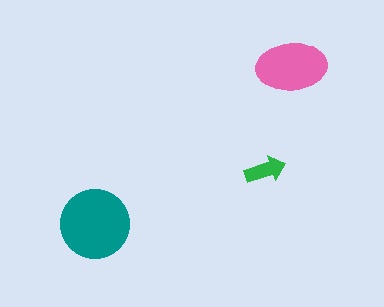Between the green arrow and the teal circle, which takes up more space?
The teal circle.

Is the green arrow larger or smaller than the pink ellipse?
Smaller.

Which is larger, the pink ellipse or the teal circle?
The teal circle.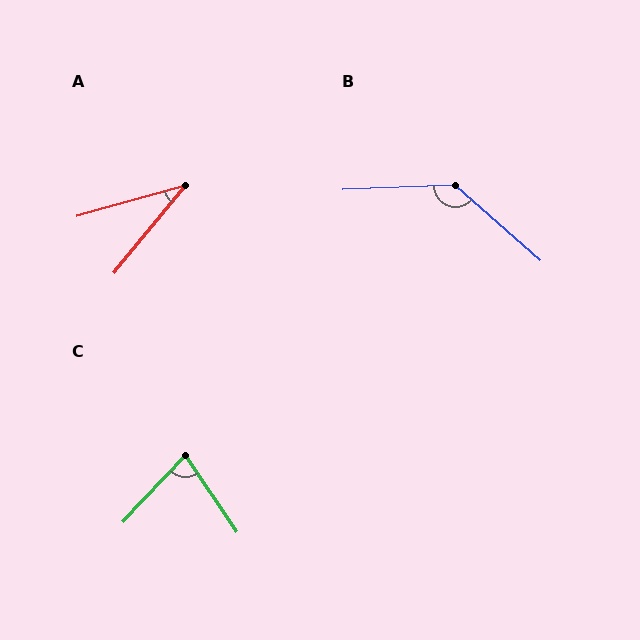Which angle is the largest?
B, at approximately 136 degrees.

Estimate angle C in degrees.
Approximately 77 degrees.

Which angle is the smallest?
A, at approximately 35 degrees.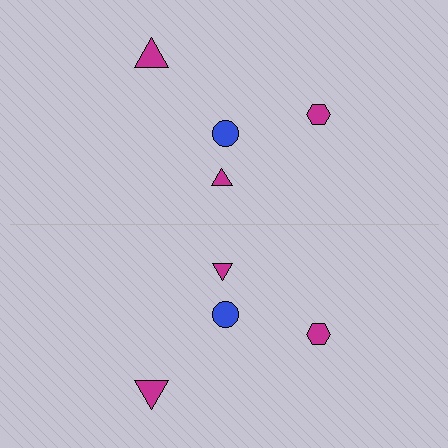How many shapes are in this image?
There are 8 shapes in this image.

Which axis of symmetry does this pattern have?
The pattern has a horizontal axis of symmetry running through the center of the image.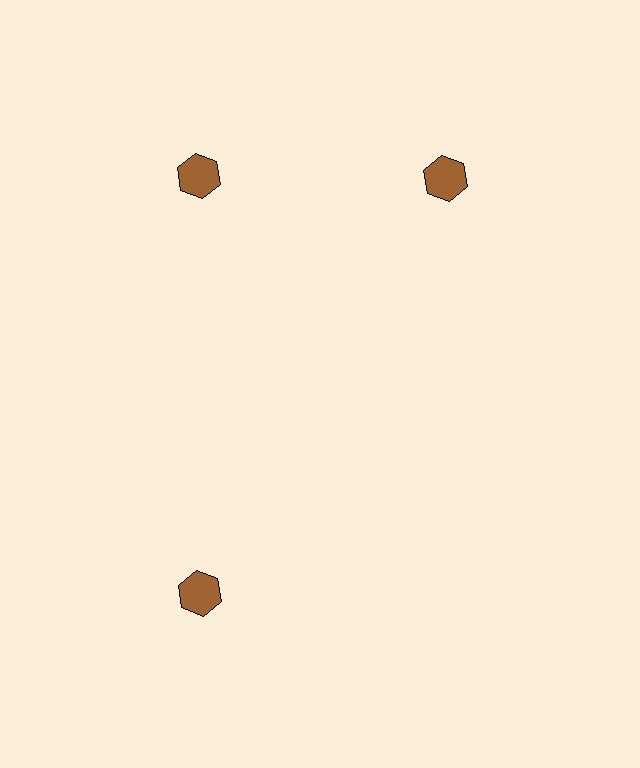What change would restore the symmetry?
The symmetry would be restored by rotating it back into even spacing with its neighbors so that all 3 hexagons sit at equal angles and equal distance from the center.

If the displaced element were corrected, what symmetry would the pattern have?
It would have 3-fold rotational symmetry — the pattern would map onto itself every 120 degrees.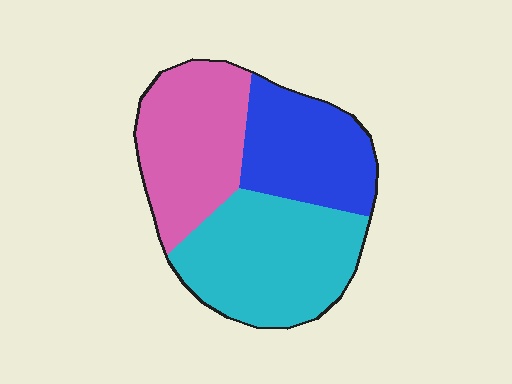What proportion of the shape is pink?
Pink takes up about one third (1/3) of the shape.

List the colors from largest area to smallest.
From largest to smallest: cyan, pink, blue.